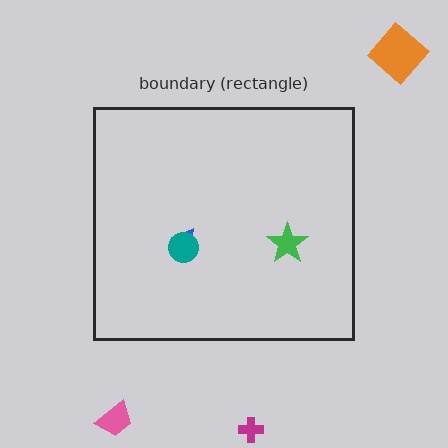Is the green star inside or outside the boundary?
Inside.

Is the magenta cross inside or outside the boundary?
Outside.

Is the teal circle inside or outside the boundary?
Inside.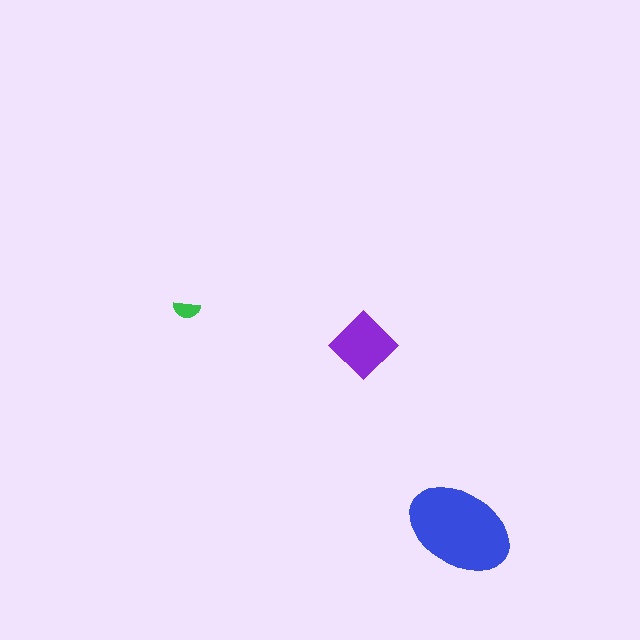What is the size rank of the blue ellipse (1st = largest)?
1st.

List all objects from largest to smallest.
The blue ellipse, the purple diamond, the green semicircle.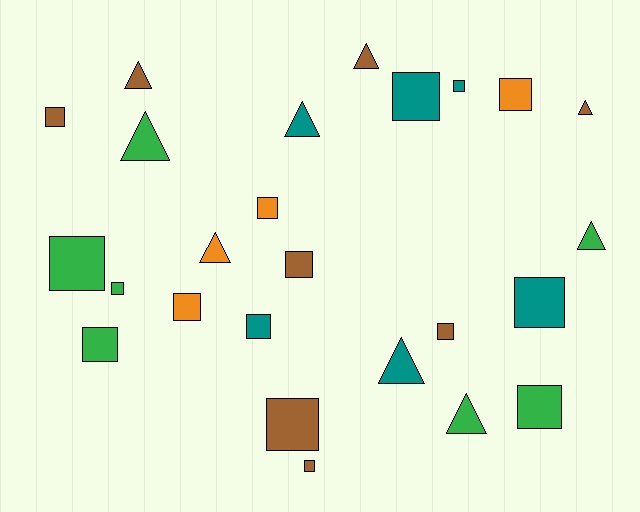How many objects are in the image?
There are 25 objects.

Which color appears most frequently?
Brown, with 8 objects.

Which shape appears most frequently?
Square, with 16 objects.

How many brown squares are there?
There are 5 brown squares.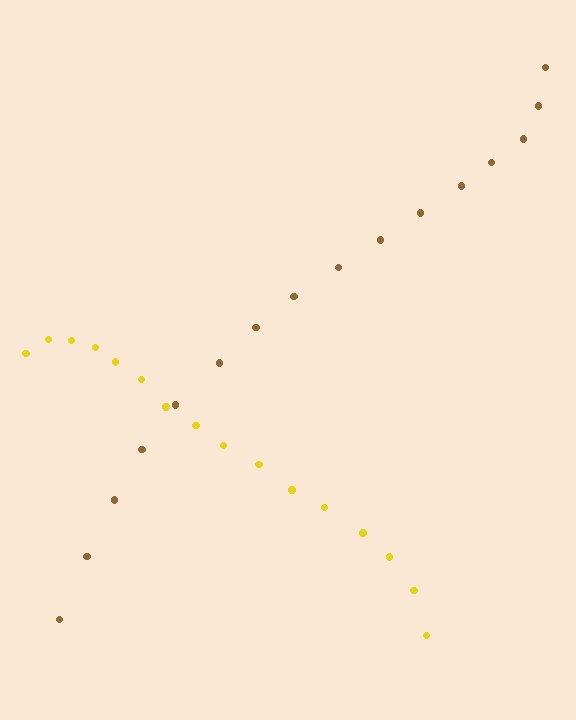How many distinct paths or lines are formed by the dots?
There are 2 distinct paths.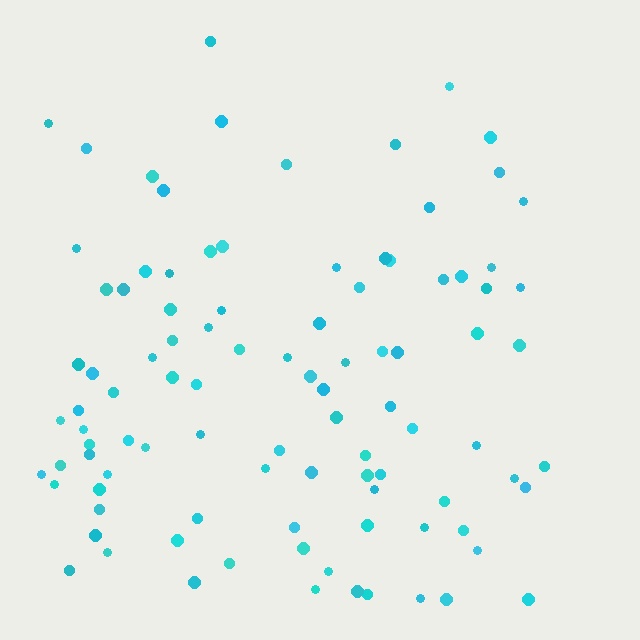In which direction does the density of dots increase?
From top to bottom, with the bottom side densest.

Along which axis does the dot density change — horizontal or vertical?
Vertical.